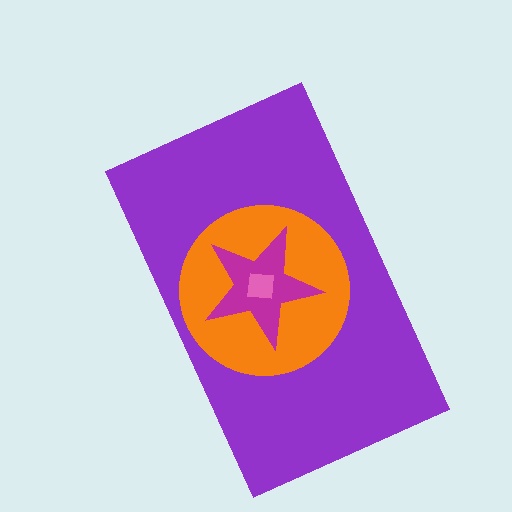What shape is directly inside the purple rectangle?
The orange circle.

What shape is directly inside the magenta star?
The pink square.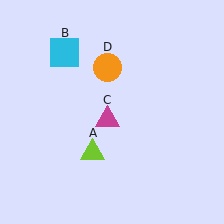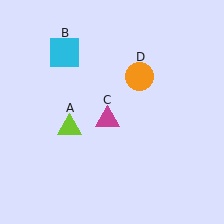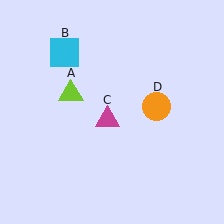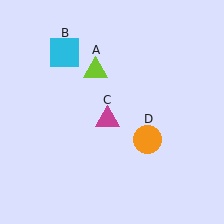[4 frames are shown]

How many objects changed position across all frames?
2 objects changed position: lime triangle (object A), orange circle (object D).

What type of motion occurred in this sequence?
The lime triangle (object A), orange circle (object D) rotated clockwise around the center of the scene.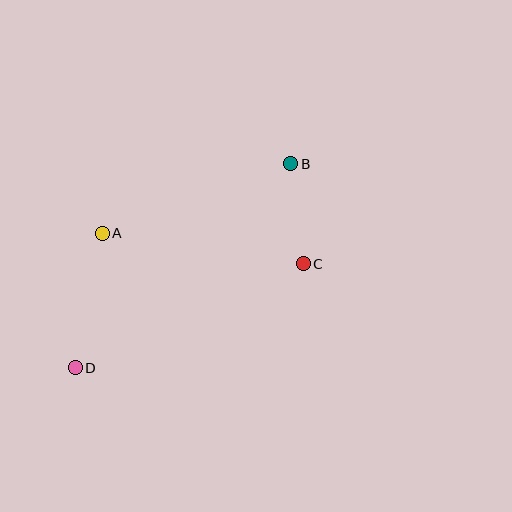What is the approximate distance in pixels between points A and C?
The distance between A and C is approximately 203 pixels.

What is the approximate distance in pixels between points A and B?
The distance between A and B is approximately 201 pixels.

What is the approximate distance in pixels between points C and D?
The distance between C and D is approximately 251 pixels.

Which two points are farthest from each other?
Points B and D are farthest from each other.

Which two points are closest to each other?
Points B and C are closest to each other.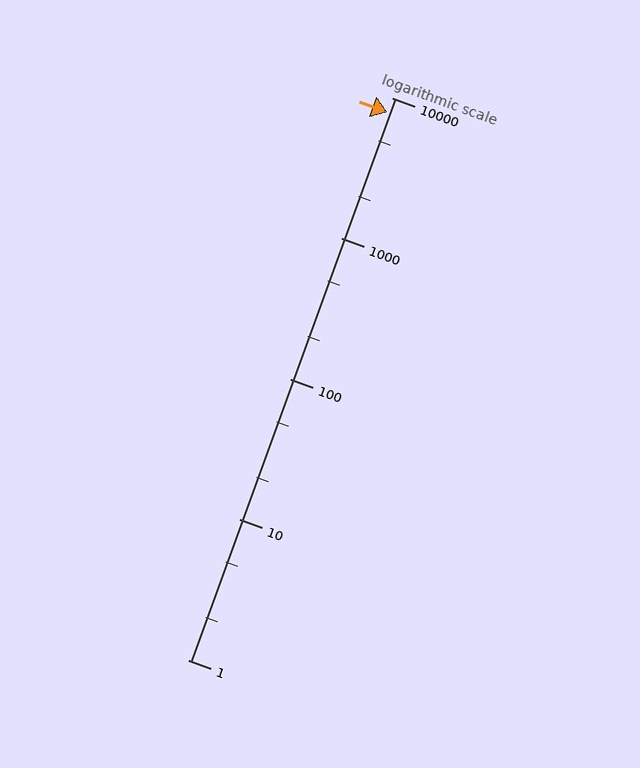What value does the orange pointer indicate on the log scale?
The pointer indicates approximately 7900.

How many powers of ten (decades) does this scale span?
The scale spans 4 decades, from 1 to 10000.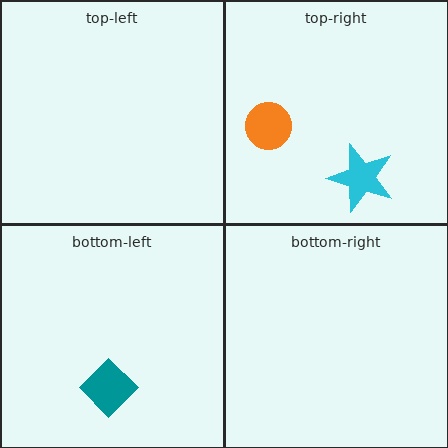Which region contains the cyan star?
The top-right region.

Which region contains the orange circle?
The top-right region.